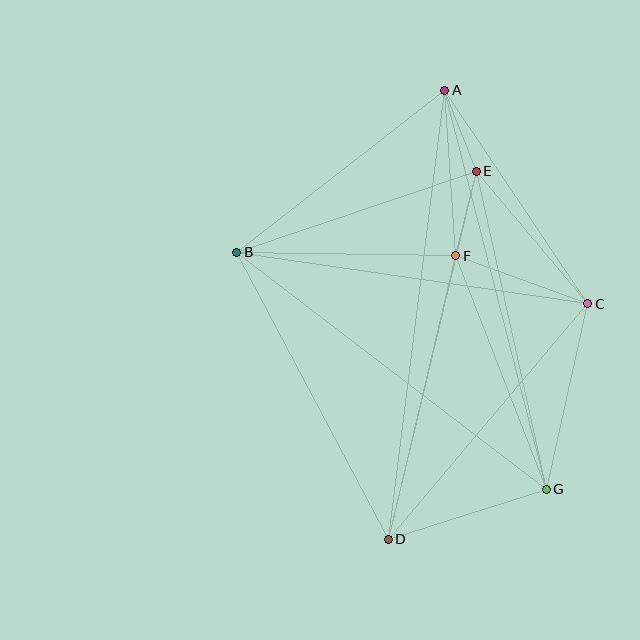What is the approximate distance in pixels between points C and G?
The distance between C and G is approximately 190 pixels.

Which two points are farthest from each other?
Points A and D are farthest from each other.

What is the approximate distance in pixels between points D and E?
The distance between D and E is approximately 379 pixels.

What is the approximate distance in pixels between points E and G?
The distance between E and G is approximately 326 pixels.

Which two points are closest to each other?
Points A and E are closest to each other.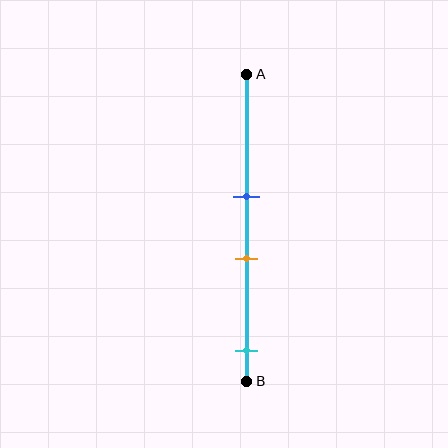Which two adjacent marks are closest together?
The blue and orange marks are the closest adjacent pair.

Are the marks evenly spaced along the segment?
No, the marks are not evenly spaced.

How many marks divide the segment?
There are 3 marks dividing the segment.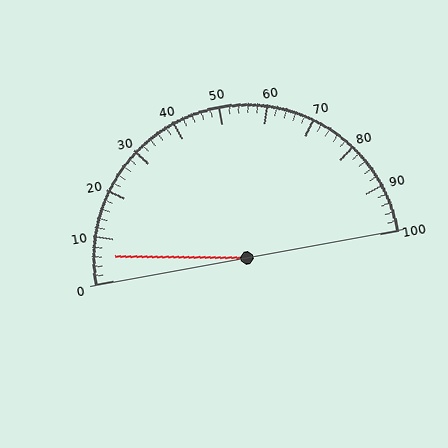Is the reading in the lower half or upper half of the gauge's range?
The reading is in the lower half of the range (0 to 100).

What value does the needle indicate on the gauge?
The needle indicates approximately 6.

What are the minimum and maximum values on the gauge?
The gauge ranges from 0 to 100.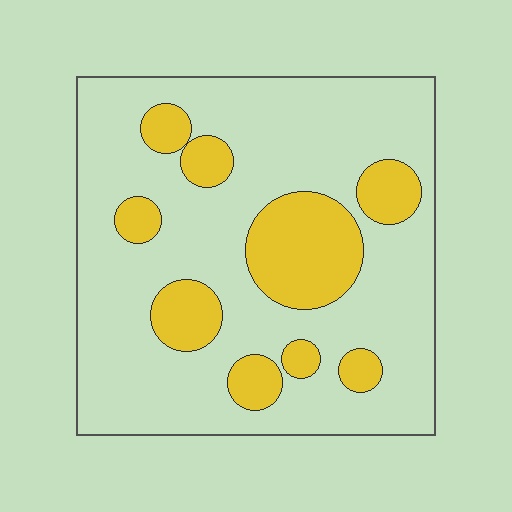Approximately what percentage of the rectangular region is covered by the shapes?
Approximately 25%.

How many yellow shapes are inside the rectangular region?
9.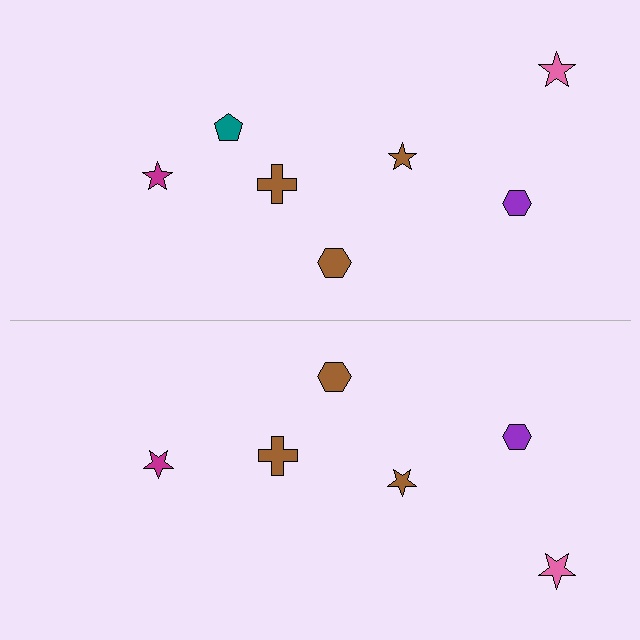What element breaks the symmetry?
A teal pentagon is missing from the bottom side.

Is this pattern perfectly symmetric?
No, the pattern is not perfectly symmetric. A teal pentagon is missing from the bottom side.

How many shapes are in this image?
There are 13 shapes in this image.